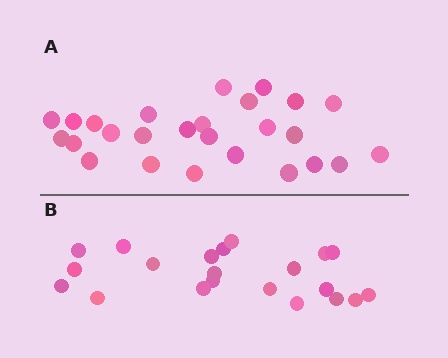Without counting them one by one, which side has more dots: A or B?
Region A (the top region) has more dots.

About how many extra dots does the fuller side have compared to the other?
Region A has about 5 more dots than region B.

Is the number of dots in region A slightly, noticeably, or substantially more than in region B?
Region A has only slightly more — the two regions are fairly close. The ratio is roughly 1.2 to 1.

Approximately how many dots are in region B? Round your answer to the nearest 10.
About 20 dots. (The exact count is 21, which rounds to 20.)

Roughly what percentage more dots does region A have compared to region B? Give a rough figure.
About 25% more.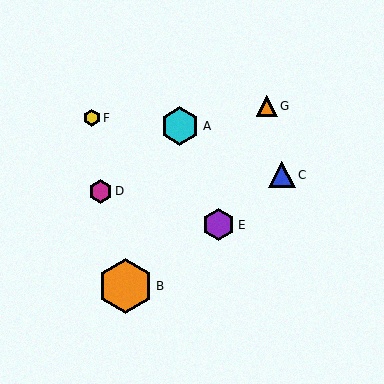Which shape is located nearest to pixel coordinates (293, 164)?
The blue triangle (labeled C) at (282, 175) is nearest to that location.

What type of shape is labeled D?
Shape D is a magenta hexagon.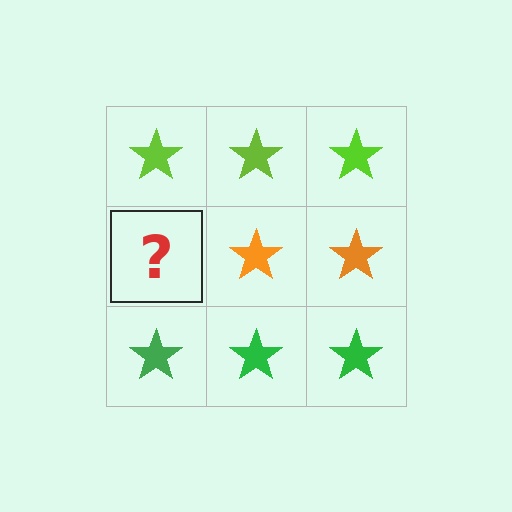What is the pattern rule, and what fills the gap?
The rule is that each row has a consistent color. The gap should be filled with an orange star.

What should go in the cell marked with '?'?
The missing cell should contain an orange star.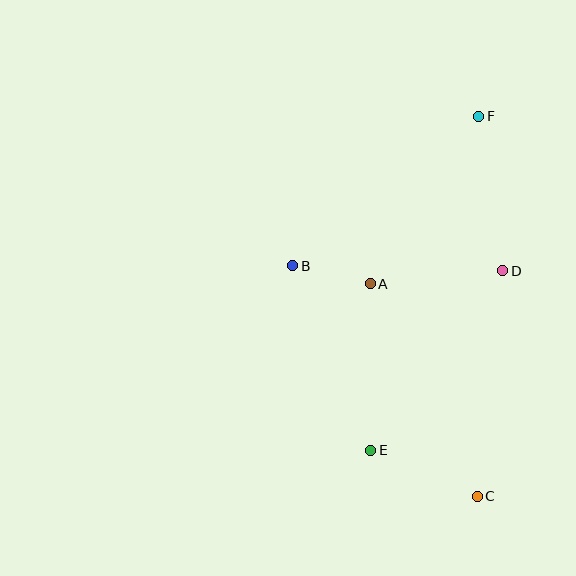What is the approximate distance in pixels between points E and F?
The distance between E and F is approximately 351 pixels.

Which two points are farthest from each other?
Points C and F are farthest from each other.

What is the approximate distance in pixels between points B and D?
The distance between B and D is approximately 210 pixels.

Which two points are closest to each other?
Points A and B are closest to each other.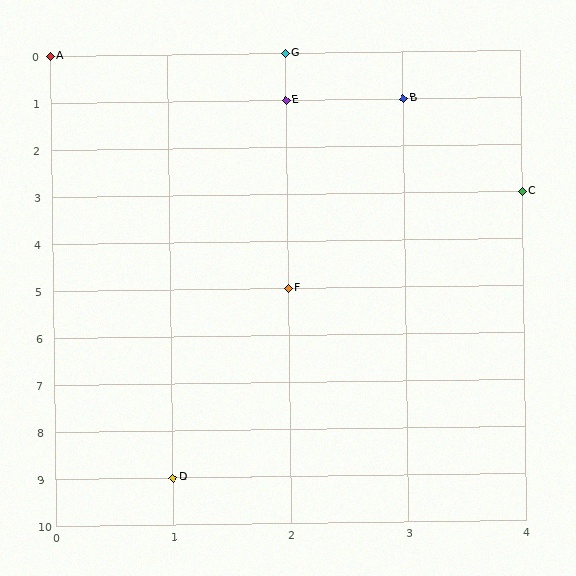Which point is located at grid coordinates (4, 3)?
Point C is at (4, 3).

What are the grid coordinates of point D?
Point D is at grid coordinates (1, 9).